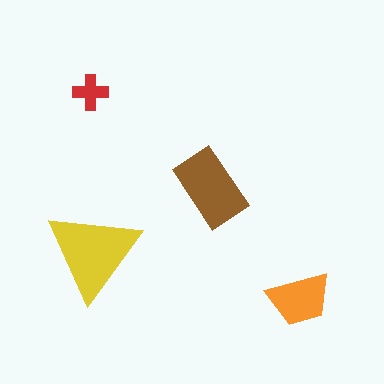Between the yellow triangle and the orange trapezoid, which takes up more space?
The yellow triangle.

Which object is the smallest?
The red cross.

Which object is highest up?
The red cross is topmost.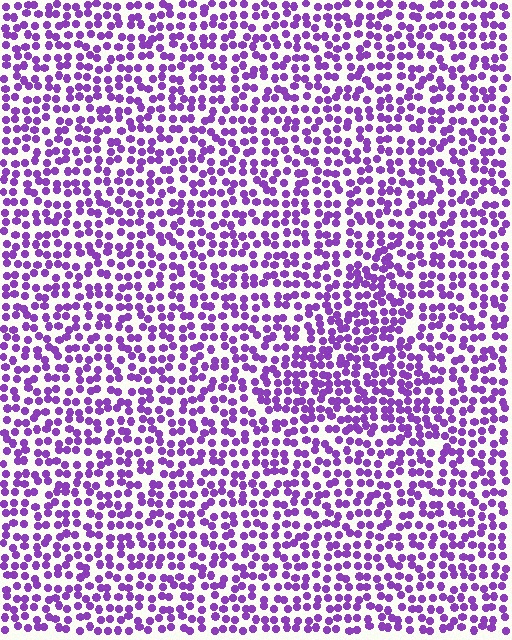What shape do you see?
I see a triangle.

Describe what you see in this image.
The image contains small purple elements arranged at two different densities. A triangle-shaped region is visible where the elements are more densely packed than the surrounding area.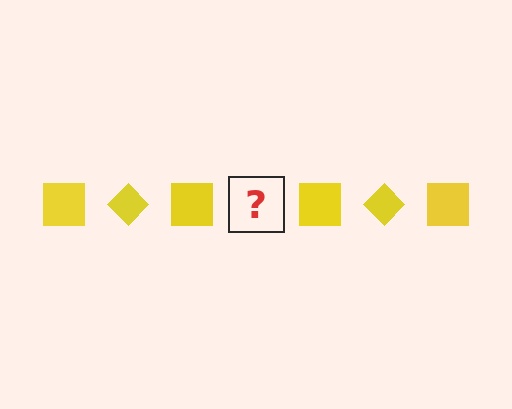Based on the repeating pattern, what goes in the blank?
The blank should be a yellow diamond.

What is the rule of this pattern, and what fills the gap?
The rule is that the pattern cycles through square, diamond shapes in yellow. The gap should be filled with a yellow diamond.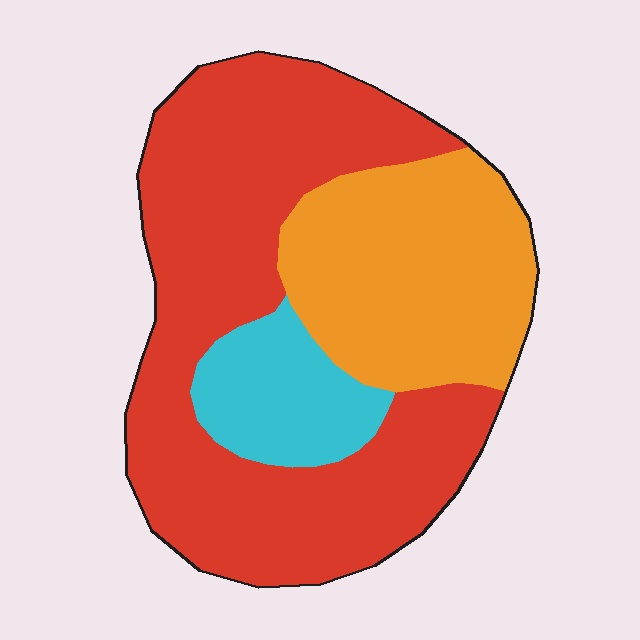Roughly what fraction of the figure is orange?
Orange covers roughly 30% of the figure.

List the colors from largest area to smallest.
From largest to smallest: red, orange, cyan.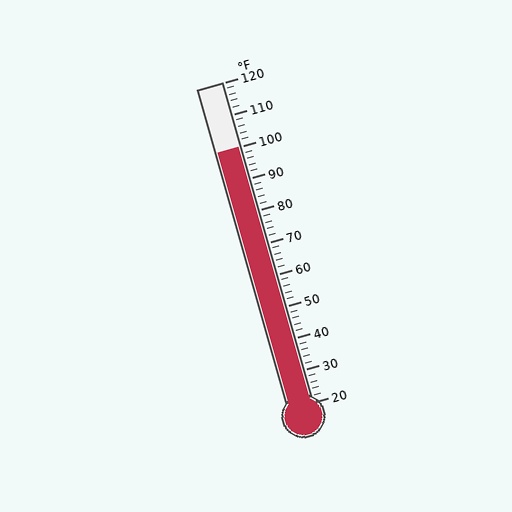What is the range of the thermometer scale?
The thermometer scale ranges from 20°F to 120°F.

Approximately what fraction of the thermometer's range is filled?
The thermometer is filled to approximately 80% of its range.